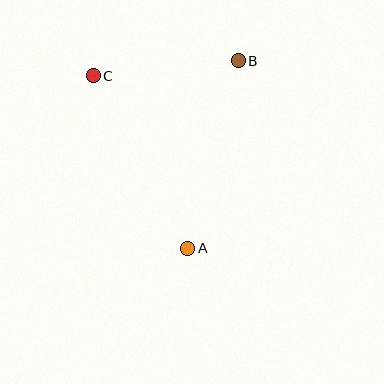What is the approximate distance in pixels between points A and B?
The distance between A and B is approximately 194 pixels.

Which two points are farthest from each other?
Points A and C are farthest from each other.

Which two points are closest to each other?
Points B and C are closest to each other.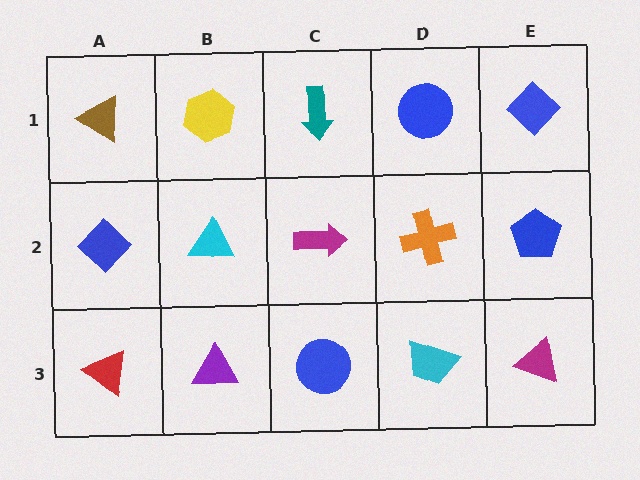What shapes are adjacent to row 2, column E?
A blue diamond (row 1, column E), a magenta triangle (row 3, column E), an orange cross (row 2, column D).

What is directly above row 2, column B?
A yellow hexagon.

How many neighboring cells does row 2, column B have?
4.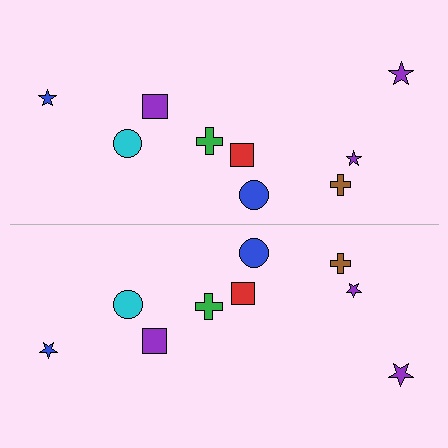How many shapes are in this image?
There are 18 shapes in this image.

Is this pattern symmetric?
Yes, this pattern has bilateral (reflection) symmetry.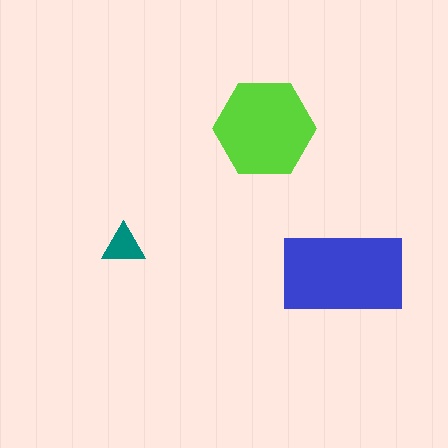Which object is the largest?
The blue rectangle.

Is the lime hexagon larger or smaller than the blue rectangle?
Smaller.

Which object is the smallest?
The teal triangle.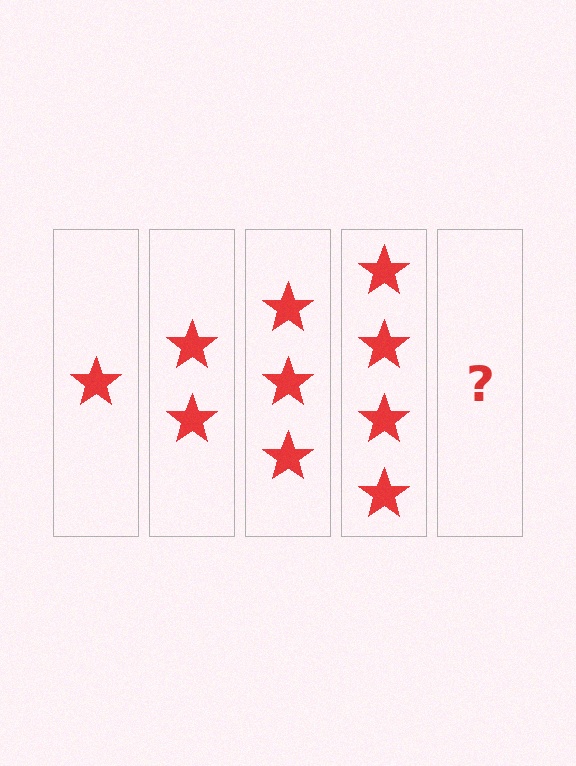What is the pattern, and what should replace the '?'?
The pattern is that each step adds one more star. The '?' should be 5 stars.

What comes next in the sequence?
The next element should be 5 stars.